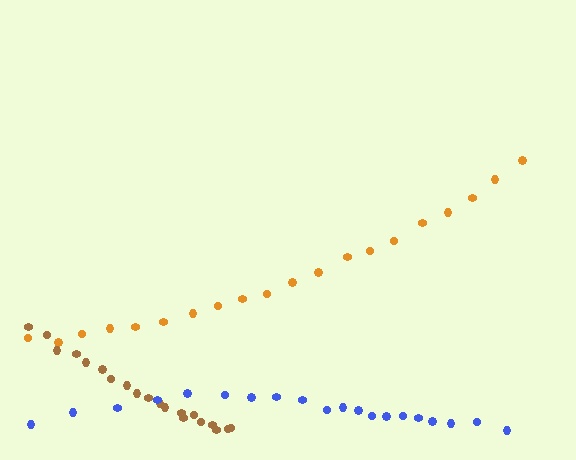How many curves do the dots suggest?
There are 3 distinct paths.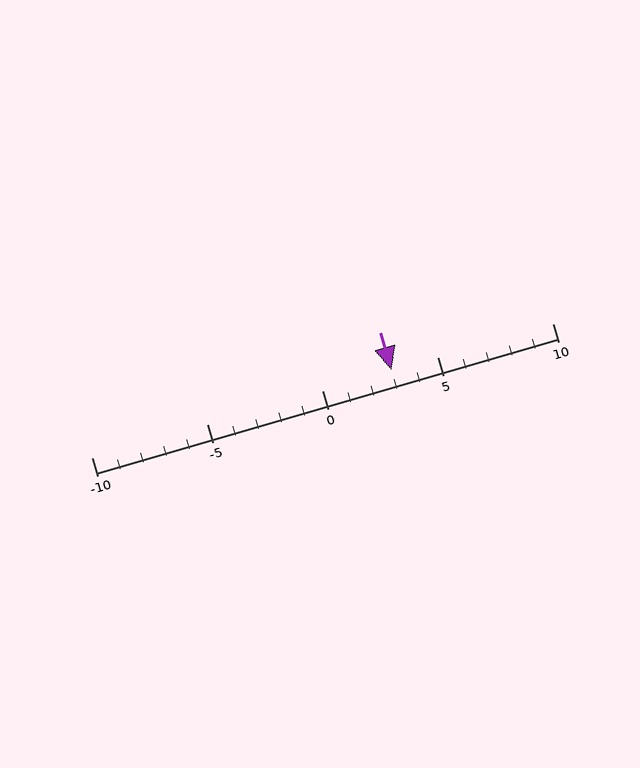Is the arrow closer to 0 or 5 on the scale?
The arrow is closer to 5.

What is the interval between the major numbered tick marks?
The major tick marks are spaced 5 units apart.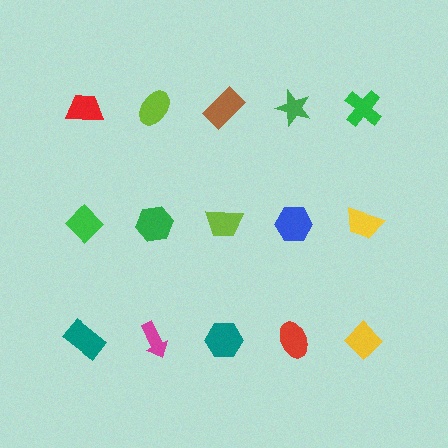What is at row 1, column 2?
A lime ellipse.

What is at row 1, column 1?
A red trapezoid.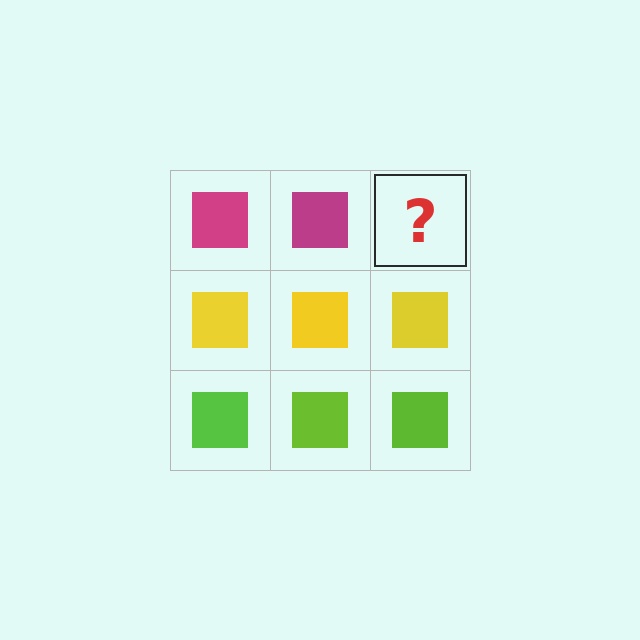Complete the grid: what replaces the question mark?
The question mark should be replaced with a magenta square.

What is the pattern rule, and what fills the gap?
The rule is that each row has a consistent color. The gap should be filled with a magenta square.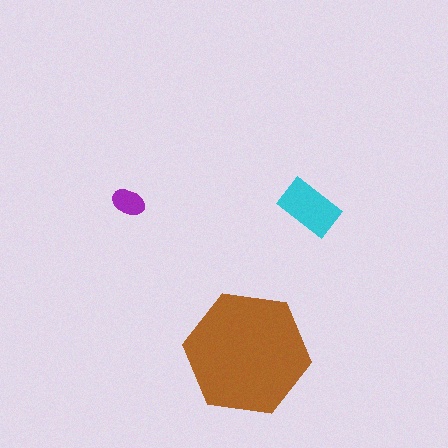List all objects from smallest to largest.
The purple ellipse, the cyan rectangle, the brown hexagon.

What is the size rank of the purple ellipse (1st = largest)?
3rd.